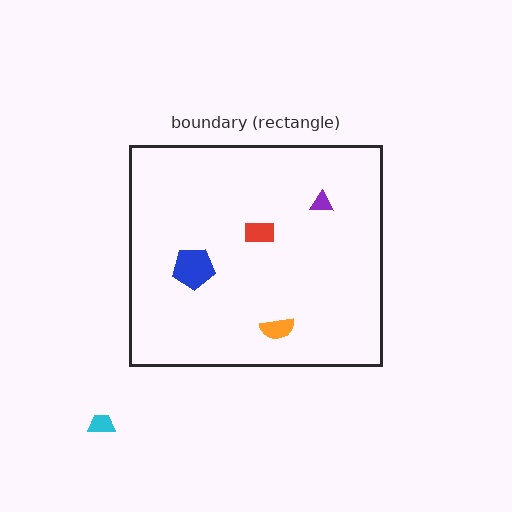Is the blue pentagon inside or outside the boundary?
Inside.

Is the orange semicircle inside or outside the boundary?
Inside.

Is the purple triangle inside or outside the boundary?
Inside.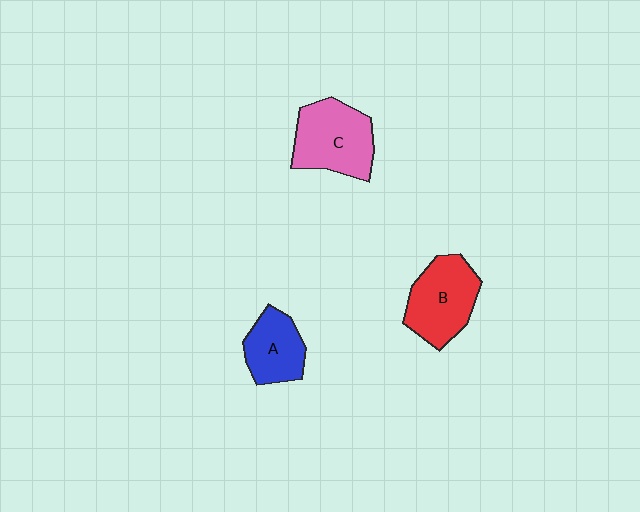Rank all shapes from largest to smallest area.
From largest to smallest: C (pink), B (red), A (blue).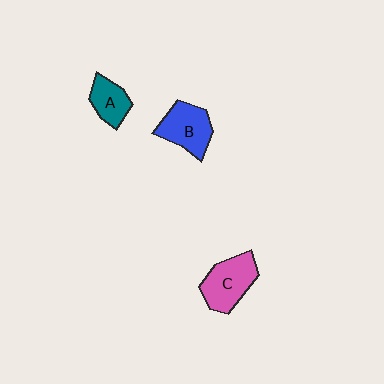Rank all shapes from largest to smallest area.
From largest to smallest: C (pink), B (blue), A (teal).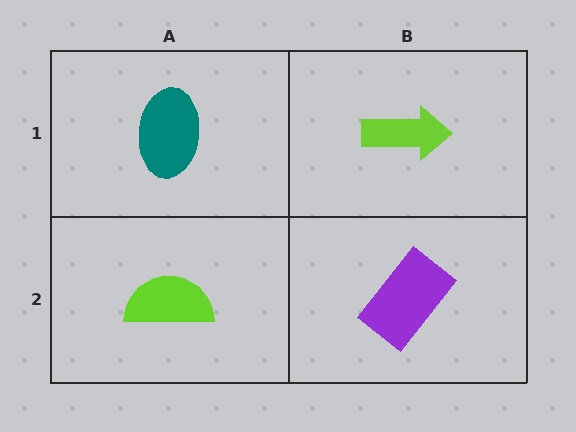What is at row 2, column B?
A purple rectangle.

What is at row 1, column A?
A teal ellipse.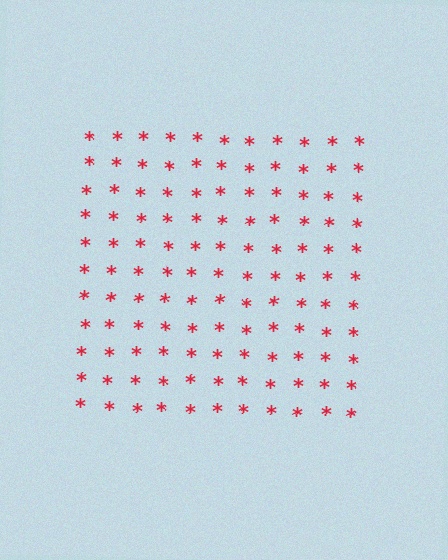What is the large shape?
The large shape is a square.